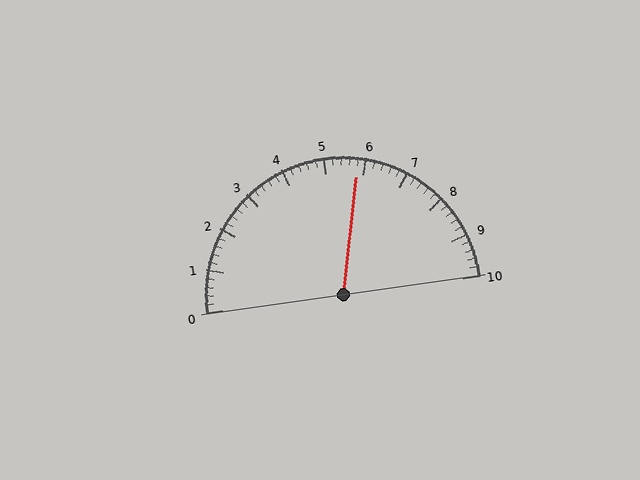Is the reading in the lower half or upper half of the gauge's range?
The reading is in the upper half of the range (0 to 10).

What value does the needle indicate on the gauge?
The needle indicates approximately 5.8.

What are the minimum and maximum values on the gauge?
The gauge ranges from 0 to 10.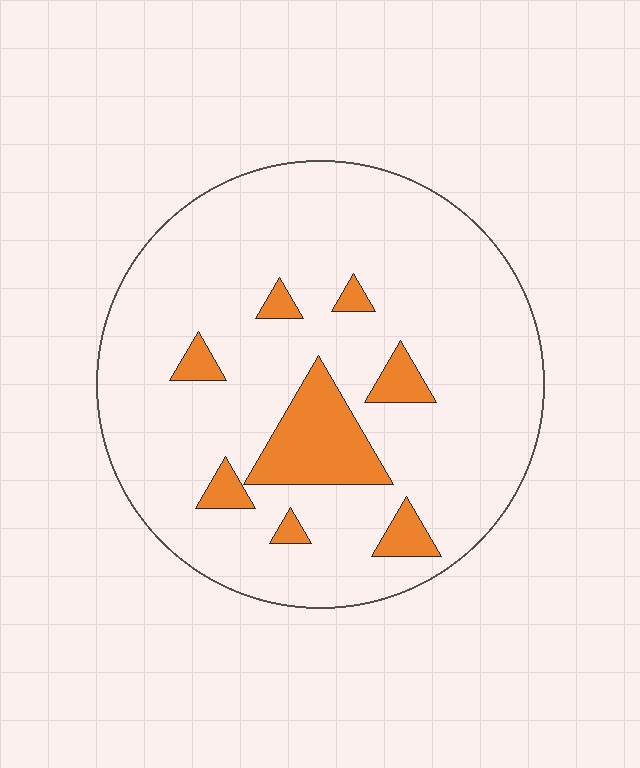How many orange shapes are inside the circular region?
8.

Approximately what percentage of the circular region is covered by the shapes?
Approximately 15%.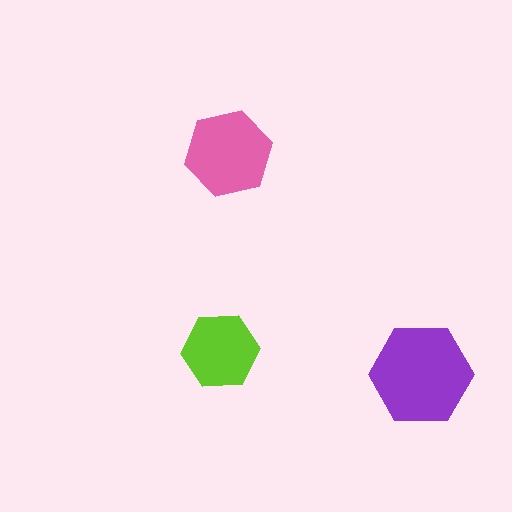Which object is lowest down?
The purple hexagon is bottommost.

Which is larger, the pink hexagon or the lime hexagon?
The pink one.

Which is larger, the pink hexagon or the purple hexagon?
The purple one.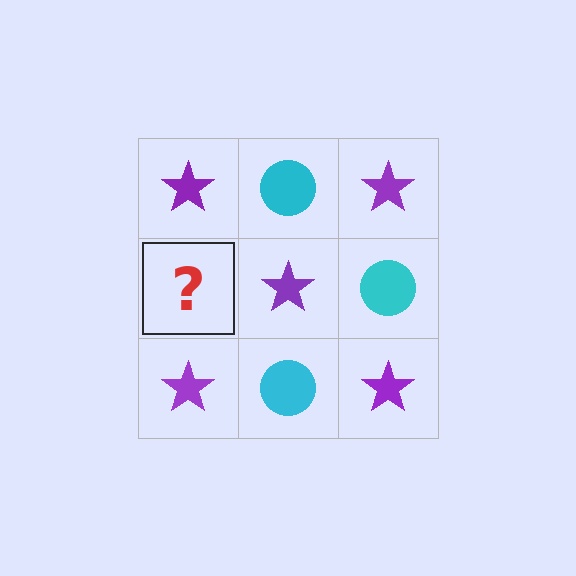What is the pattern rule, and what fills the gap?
The rule is that it alternates purple star and cyan circle in a checkerboard pattern. The gap should be filled with a cyan circle.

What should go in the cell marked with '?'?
The missing cell should contain a cyan circle.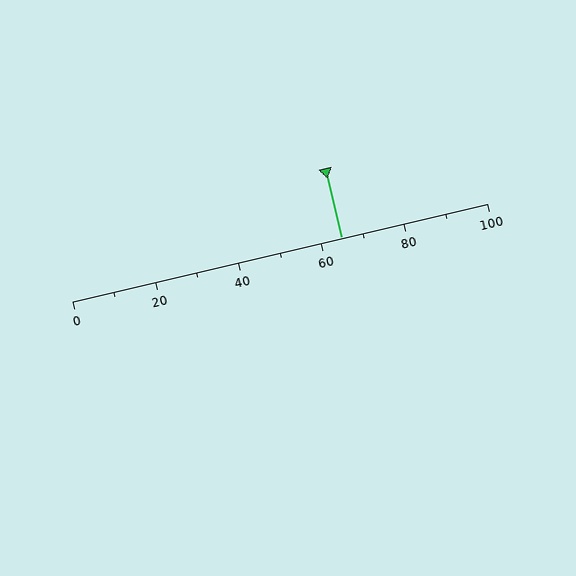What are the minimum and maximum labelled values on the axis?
The axis runs from 0 to 100.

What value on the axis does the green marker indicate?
The marker indicates approximately 65.